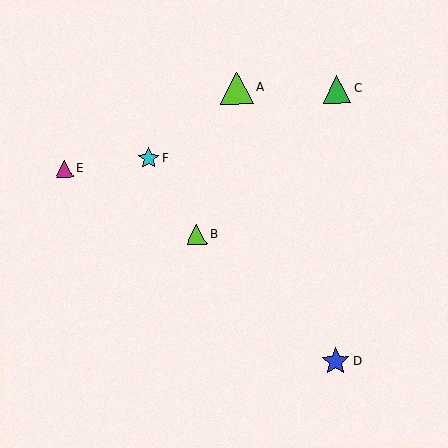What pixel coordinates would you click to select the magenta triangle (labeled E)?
Click at (65, 169) to select the magenta triangle E.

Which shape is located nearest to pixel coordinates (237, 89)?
The lime triangle (labeled A) at (237, 88) is nearest to that location.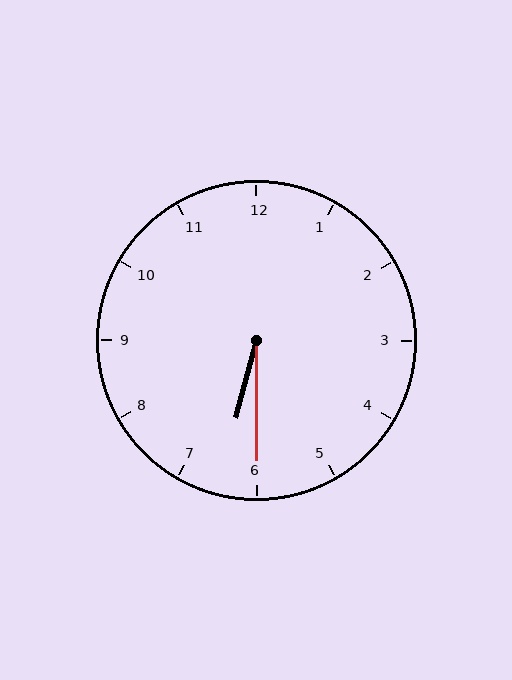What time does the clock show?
6:30.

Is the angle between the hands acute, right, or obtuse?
It is acute.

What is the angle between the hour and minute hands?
Approximately 15 degrees.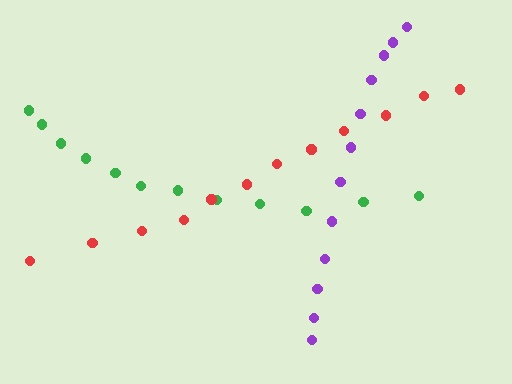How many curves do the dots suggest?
There are 3 distinct paths.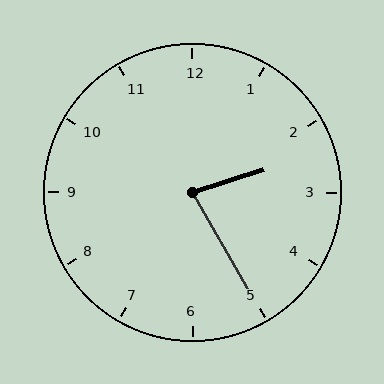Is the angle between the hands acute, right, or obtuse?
It is acute.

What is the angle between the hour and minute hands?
Approximately 78 degrees.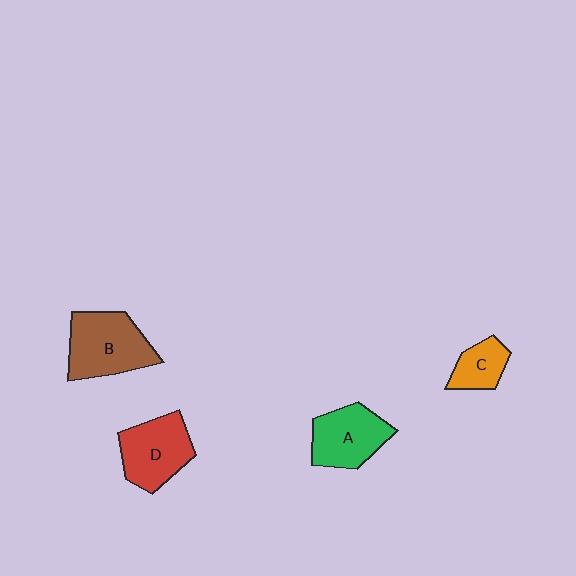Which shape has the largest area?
Shape B (brown).